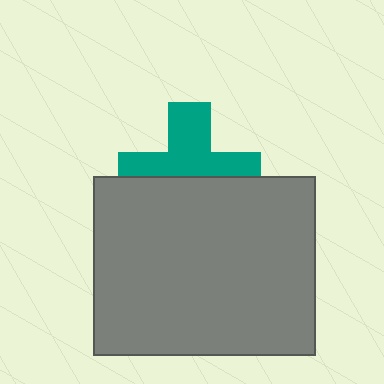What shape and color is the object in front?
The object in front is a gray rectangle.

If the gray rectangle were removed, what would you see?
You would see the complete teal cross.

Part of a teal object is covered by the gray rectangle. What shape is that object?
It is a cross.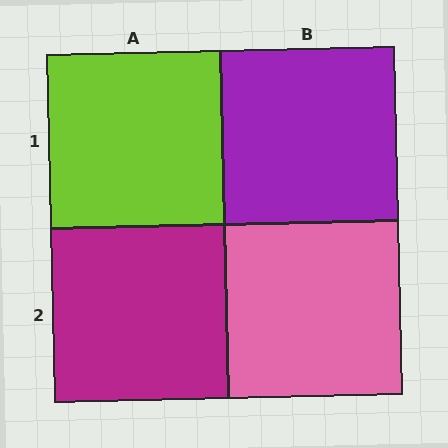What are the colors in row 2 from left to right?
Magenta, pink.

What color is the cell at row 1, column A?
Lime.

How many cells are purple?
1 cell is purple.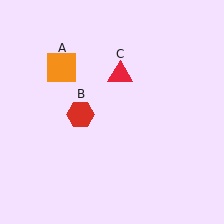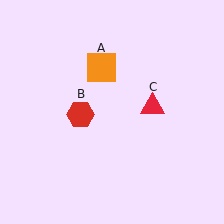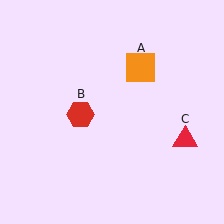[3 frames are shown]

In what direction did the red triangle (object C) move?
The red triangle (object C) moved down and to the right.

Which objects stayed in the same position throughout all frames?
Red hexagon (object B) remained stationary.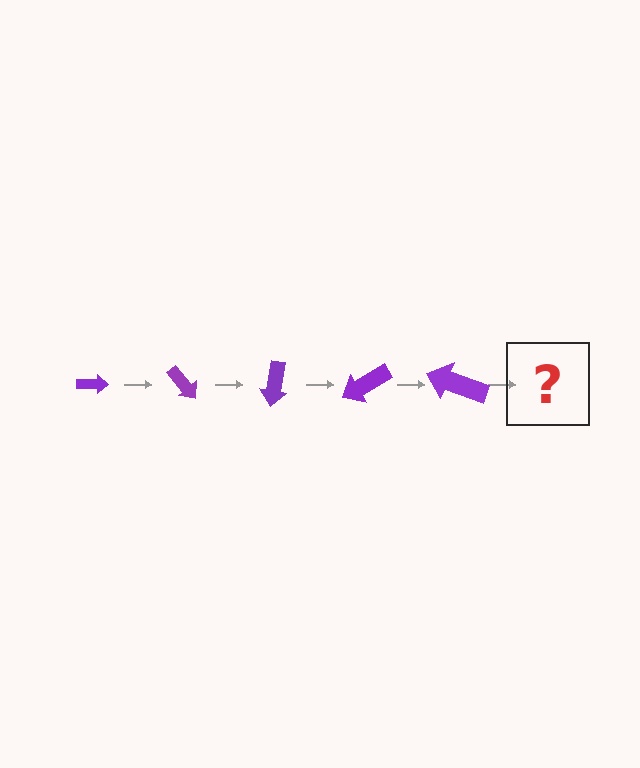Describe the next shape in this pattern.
It should be an arrow, larger than the previous one and rotated 250 degrees from the start.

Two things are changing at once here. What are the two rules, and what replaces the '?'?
The two rules are that the arrow grows larger each step and it rotates 50 degrees each step. The '?' should be an arrow, larger than the previous one and rotated 250 degrees from the start.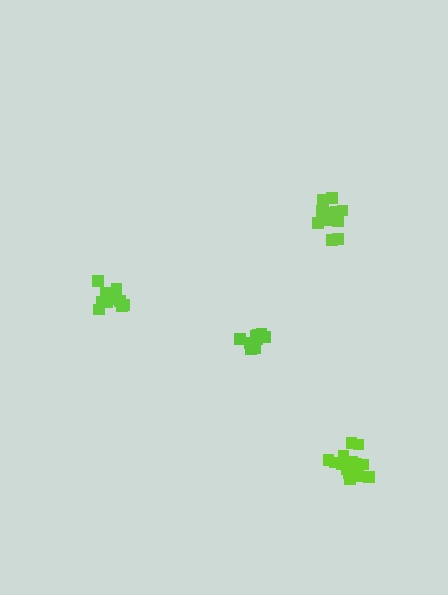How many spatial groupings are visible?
There are 4 spatial groupings.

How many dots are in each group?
Group 1: 14 dots, Group 2: 18 dots, Group 3: 18 dots, Group 4: 13 dots (63 total).